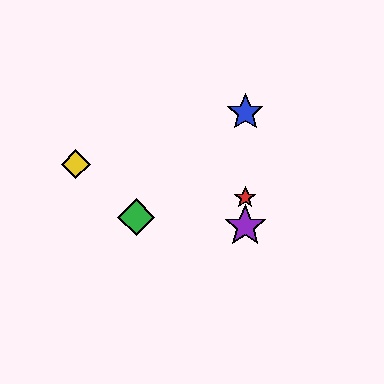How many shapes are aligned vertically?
3 shapes (the red star, the blue star, the purple star) are aligned vertically.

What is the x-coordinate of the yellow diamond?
The yellow diamond is at x≈76.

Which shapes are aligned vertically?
The red star, the blue star, the purple star are aligned vertically.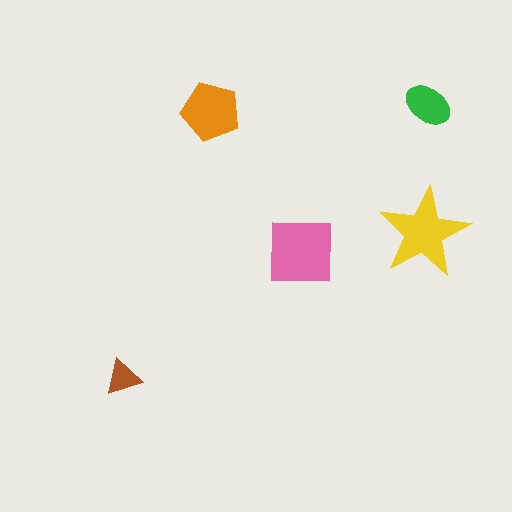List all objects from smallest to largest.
The brown triangle, the green ellipse, the orange pentagon, the yellow star, the pink square.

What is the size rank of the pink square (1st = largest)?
1st.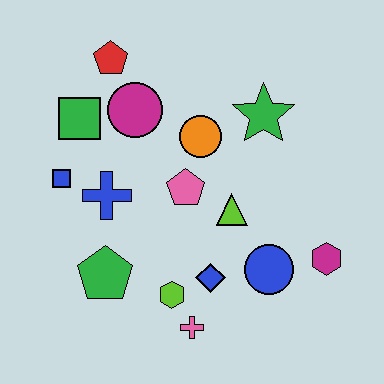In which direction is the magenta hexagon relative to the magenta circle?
The magenta hexagon is to the right of the magenta circle.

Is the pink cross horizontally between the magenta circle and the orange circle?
Yes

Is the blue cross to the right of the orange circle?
No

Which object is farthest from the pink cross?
The red pentagon is farthest from the pink cross.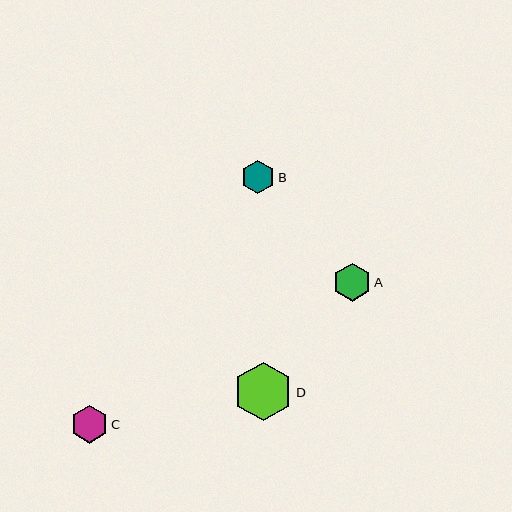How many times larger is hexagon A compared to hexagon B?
Hexagon A is approximately 1.1 times the size of hexagon B.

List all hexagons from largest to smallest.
From largest to smallest: D, A, C, B.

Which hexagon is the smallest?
Hexagon B is the smallest with a size of approximately 33 pixels.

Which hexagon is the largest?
Hexagon D is the largest with a size of approximately 59 pixels.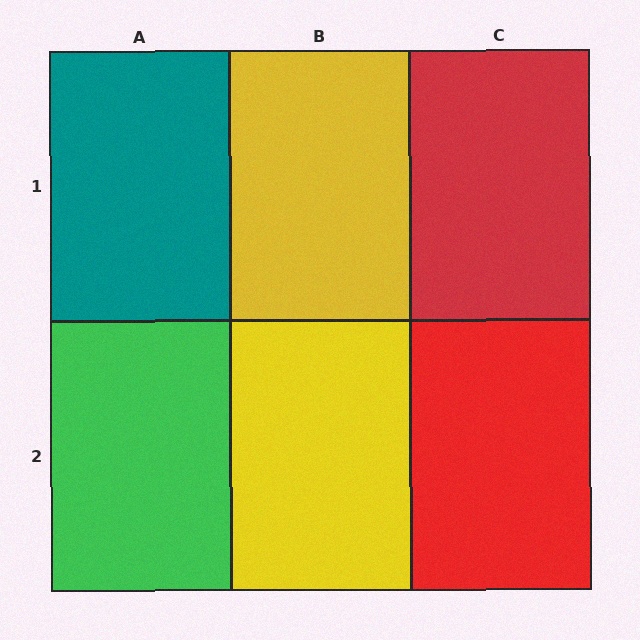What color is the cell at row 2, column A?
Green.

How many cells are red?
2 cells are red.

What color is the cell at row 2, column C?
Red.